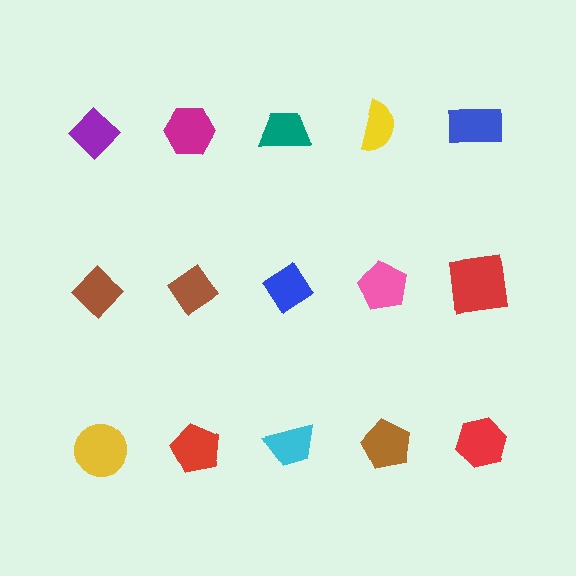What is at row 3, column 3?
A cyan trapezoid.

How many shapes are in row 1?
5 shapes.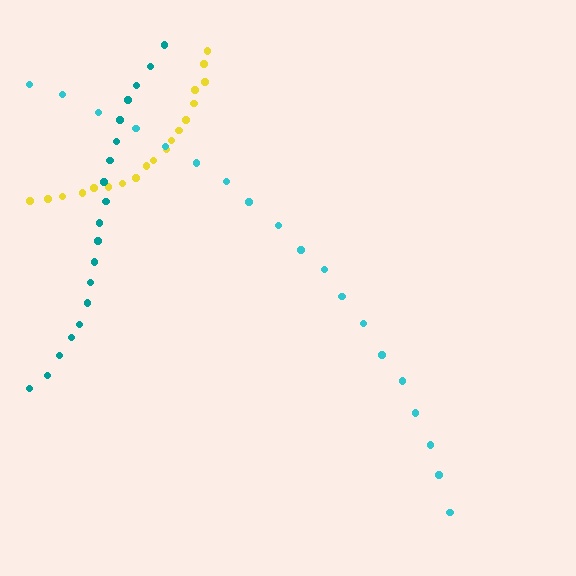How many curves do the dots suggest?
There are 3 distinct paths.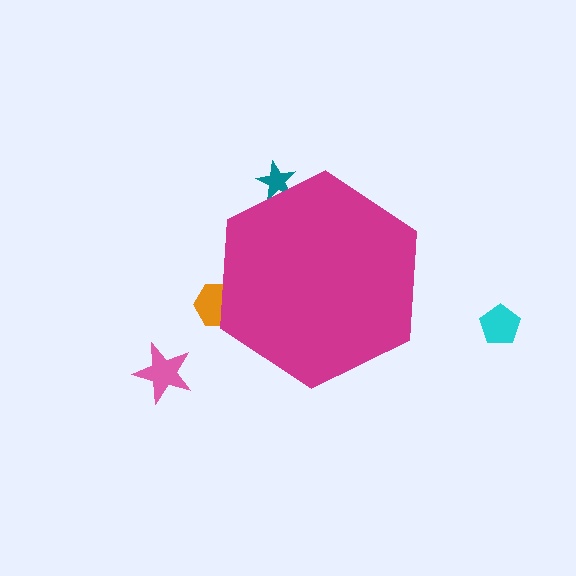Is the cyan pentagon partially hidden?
No, the cyan pentagon is fully visible.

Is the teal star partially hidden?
Yes, the teal star is partially hidden behind the magenta hexagon.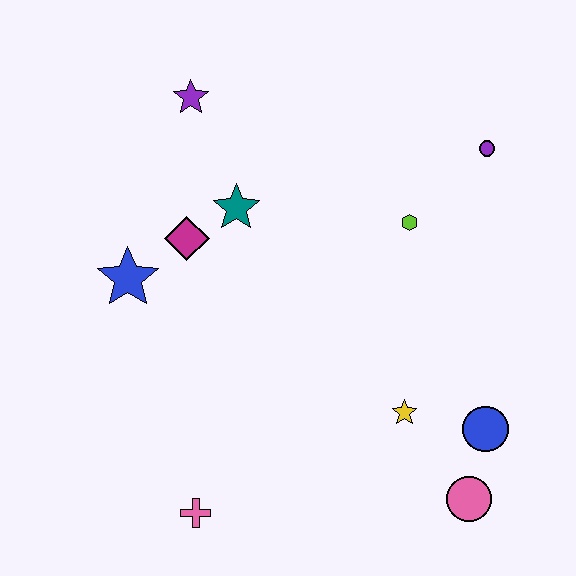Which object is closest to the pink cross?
The yellow star is closest to the pink cross.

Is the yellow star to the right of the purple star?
Yes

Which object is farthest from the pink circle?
The purple star is farthest from the pink circle.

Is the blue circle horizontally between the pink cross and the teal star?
No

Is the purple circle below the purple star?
Yes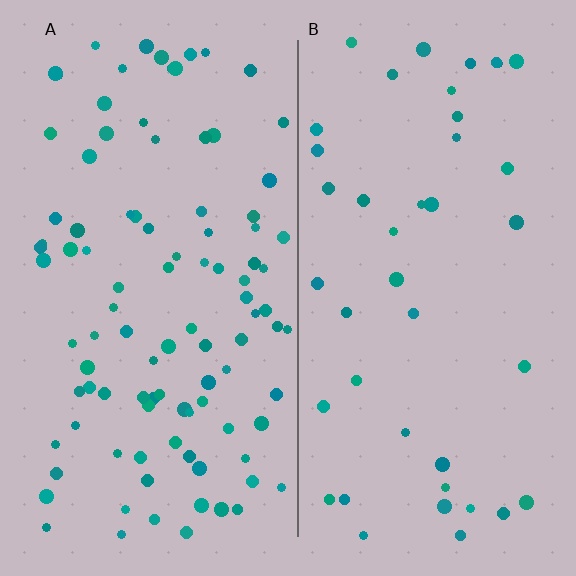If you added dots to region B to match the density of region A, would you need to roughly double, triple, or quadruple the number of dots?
Approximately double.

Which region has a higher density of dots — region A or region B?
A (the left).